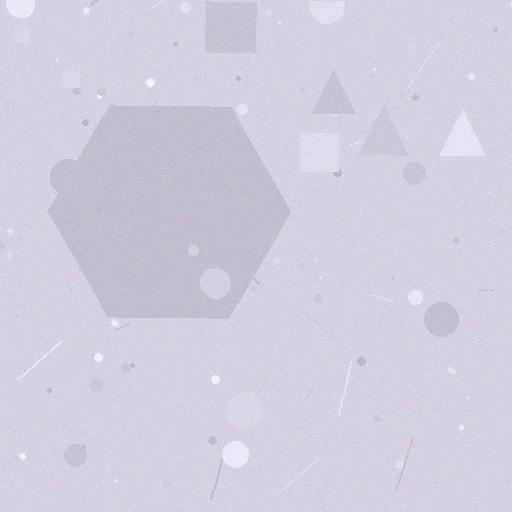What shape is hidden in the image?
A hexagon is hidden in the image.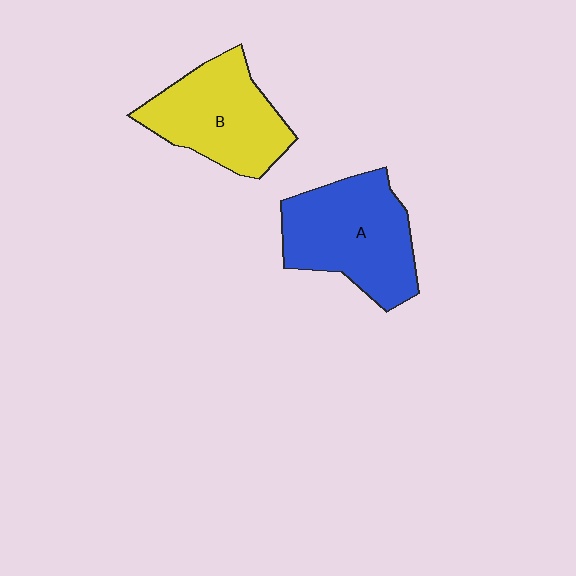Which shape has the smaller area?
Shape B (yellow).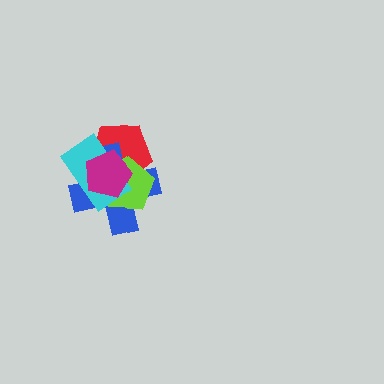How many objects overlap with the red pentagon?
4 objects overlap with the red pentagon.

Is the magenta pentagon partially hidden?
No, no other shape covers it.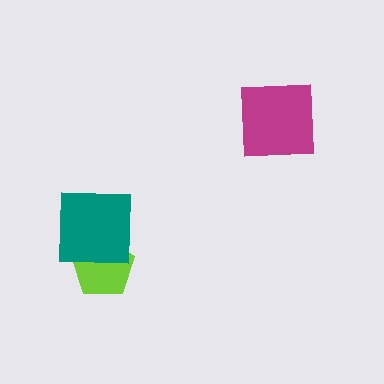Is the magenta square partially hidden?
No, no other shape covers it.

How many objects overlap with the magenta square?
0 objects overlap with the magenta square.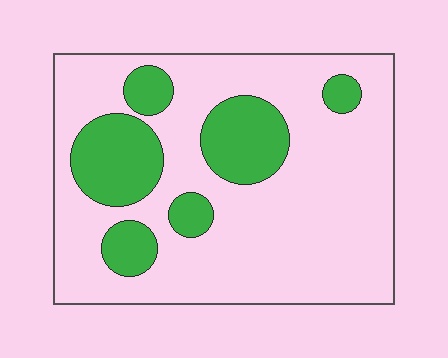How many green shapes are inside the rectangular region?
6.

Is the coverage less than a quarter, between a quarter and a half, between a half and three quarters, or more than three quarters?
Less than a quarter.